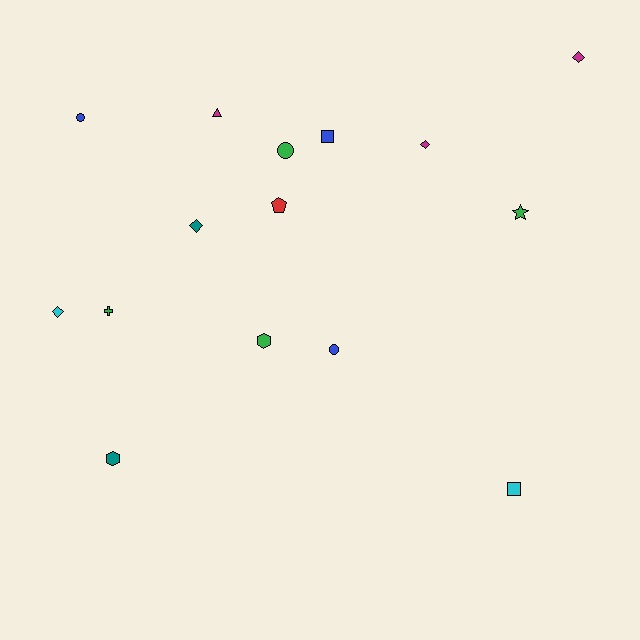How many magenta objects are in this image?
There are 3 magenta objects.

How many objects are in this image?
There are 15 objects.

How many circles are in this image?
There are 3 circles.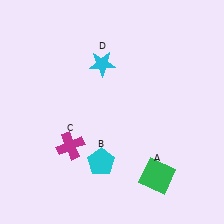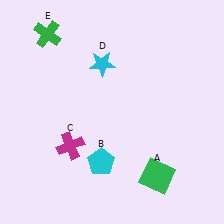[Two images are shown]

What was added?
A green cross (E) was added in Image 2.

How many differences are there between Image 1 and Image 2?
There is 1 difference between the two images.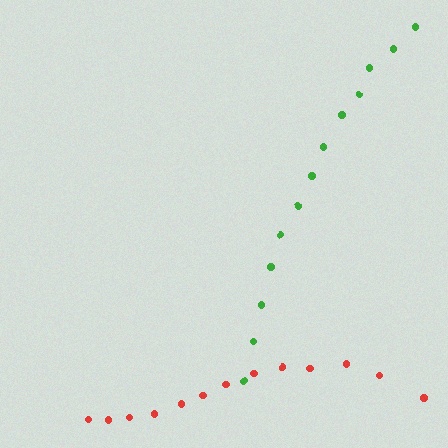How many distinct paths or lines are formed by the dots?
There are 2 distinct paths.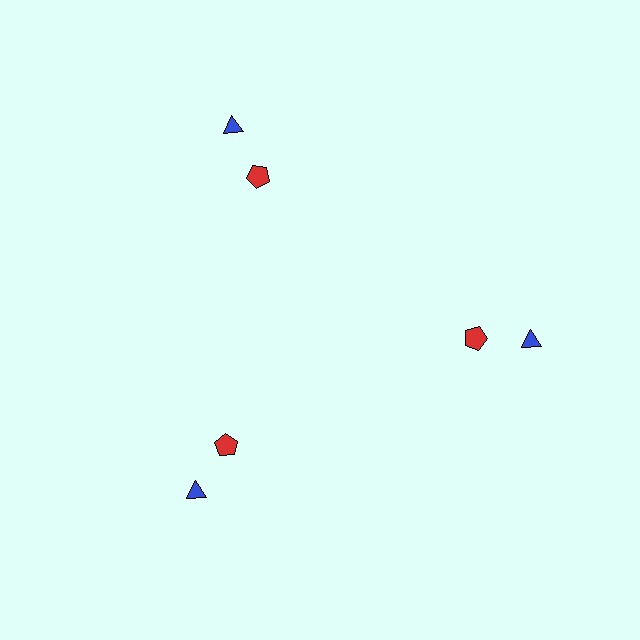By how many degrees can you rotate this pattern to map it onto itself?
The pattern maps onto itself every 120 degrees of rotation.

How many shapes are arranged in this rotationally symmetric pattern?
There are 6 shapes, arranged in 3 groups of 2.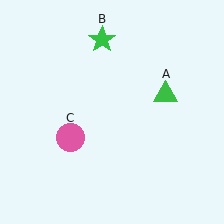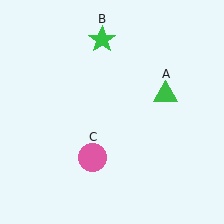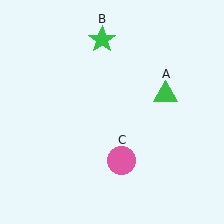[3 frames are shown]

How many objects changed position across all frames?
1 object changed position: pink circle (object C).